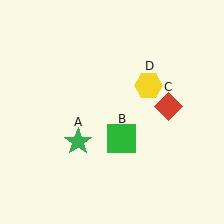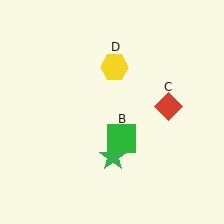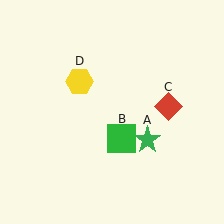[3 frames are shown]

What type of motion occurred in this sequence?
The green star (object A), yellow hexagon (object D) rotated counterclockwise around the center of the scene.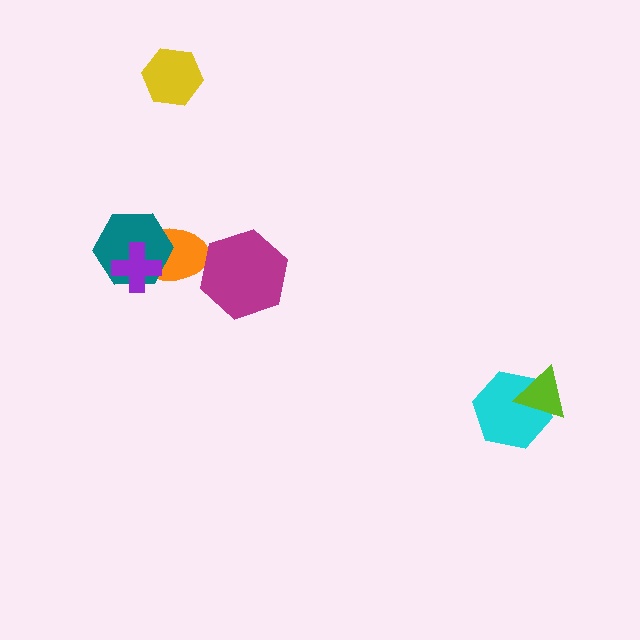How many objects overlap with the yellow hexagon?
0 objects overlap with the yellow hexagon.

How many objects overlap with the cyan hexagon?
1 object overlaps with the cyan hexagon.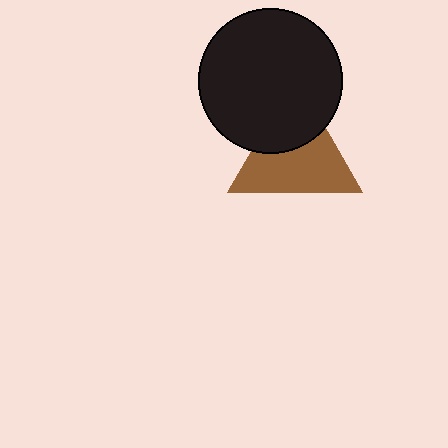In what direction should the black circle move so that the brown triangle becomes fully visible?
The black circle should move up. That is the shortest direction to clear the overlap and leave the brown triangle fully visible.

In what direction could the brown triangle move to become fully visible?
The brown triangle could move down. That would shift it out from behind the black circle entirely.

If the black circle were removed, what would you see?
You would see the complete brown triangle.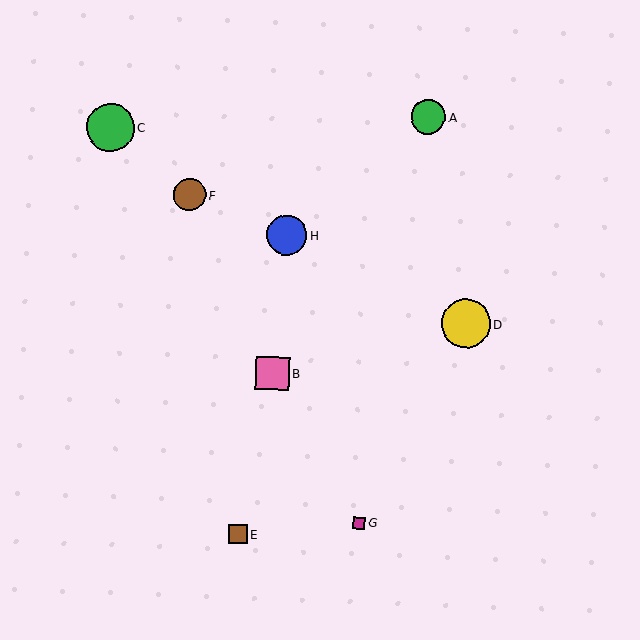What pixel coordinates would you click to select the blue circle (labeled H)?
Click at (287, 235) to select the blue circle H.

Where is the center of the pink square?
The center of the pink square is at (273, 373).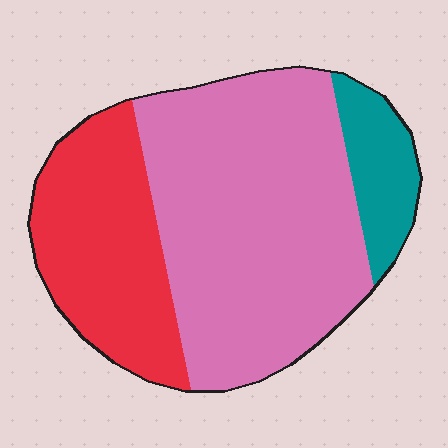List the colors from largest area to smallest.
From largest to smallest: pink, red, teal.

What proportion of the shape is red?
Red takes up about one third (1/3) of the shape.